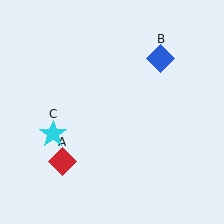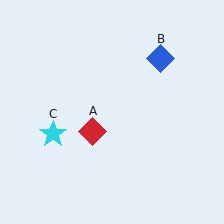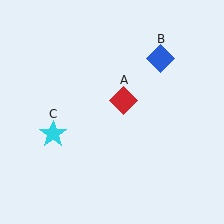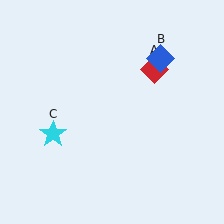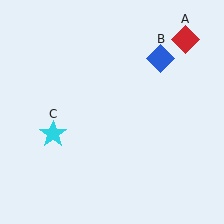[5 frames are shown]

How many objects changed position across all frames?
1 object changed position: red diamond (object A).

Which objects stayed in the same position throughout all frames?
Blue diamond (object B) and cyan star (object C) remained stationary.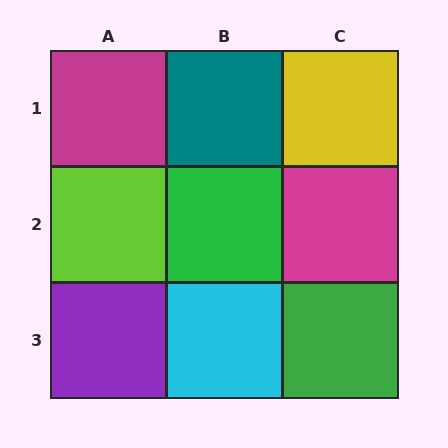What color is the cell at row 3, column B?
Cyan.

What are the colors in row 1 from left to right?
Magenta, teal, yellow.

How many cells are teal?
1 cell is teal.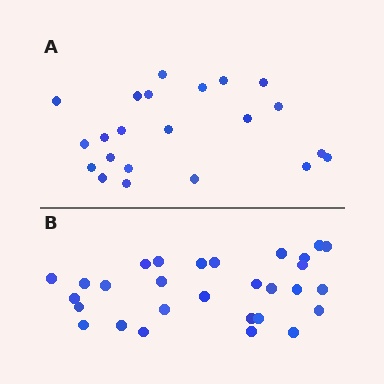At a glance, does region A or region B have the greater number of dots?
Region B (the bottom region) has more dots.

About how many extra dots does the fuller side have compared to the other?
Region B has roughly 8 or so more dots than region A.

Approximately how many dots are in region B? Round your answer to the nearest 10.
About 30 dots. (The exact count is 29, which rounds to 30.)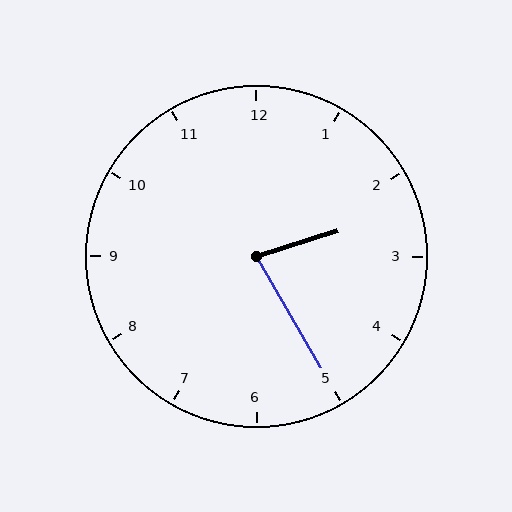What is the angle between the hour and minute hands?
Approximately 78 degrees.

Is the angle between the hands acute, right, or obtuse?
It is acute.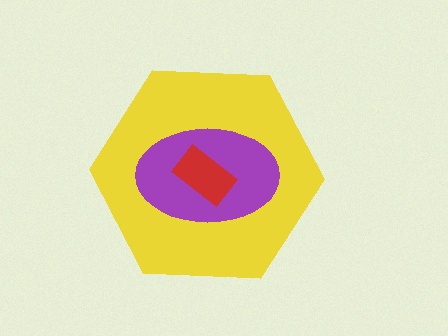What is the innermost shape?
The red rectangle.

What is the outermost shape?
The yellow hexagon.